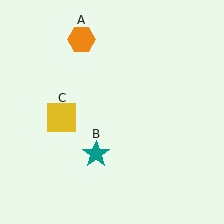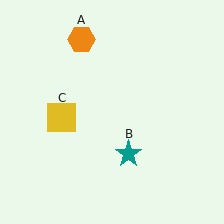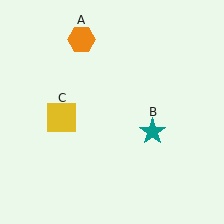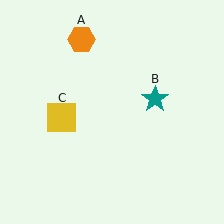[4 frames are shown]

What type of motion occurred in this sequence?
The teal star (object B) rotated counterclockwise around the center of the scene.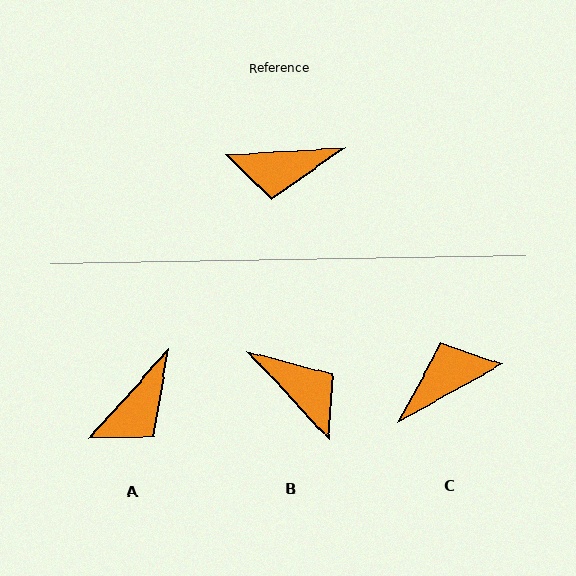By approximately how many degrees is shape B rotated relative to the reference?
Approximately 130 degrees counter-clockwise.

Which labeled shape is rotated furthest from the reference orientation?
C, about 154 degrees away.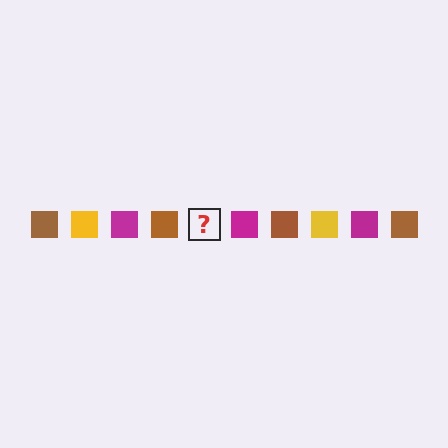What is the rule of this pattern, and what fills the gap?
The rule is that the pattern cycles through brown, yellow, magenta squares. The gap should be filled with a yellow square.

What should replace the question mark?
The question mark should be replaced with a yellow square.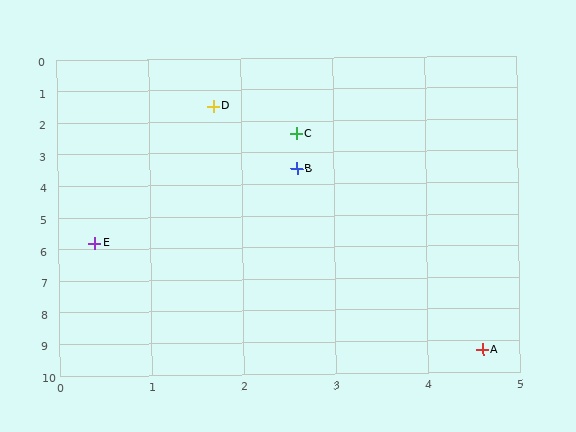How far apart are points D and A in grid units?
Points D and A are about 8.3 grid units apart.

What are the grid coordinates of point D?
Point D is at approximately (1.7, 1.5).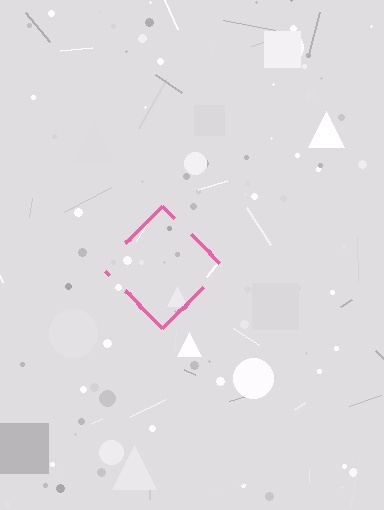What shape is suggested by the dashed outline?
The dashed outline suggests a diamond.